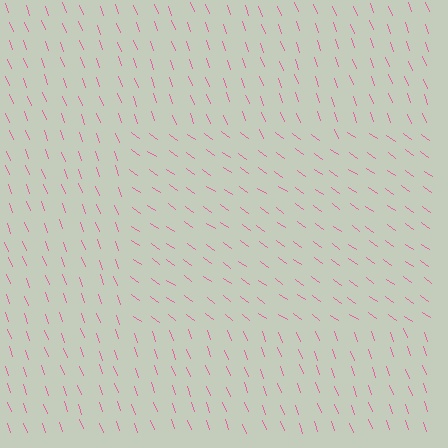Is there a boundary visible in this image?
Yes, there is a texture boundary formed by a change in line orientation.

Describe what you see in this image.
The image is filled with small pink line segments. A rectangle region in the image has lines oriented differently from the surrounding lines, creating a visible texture boundary.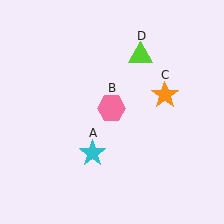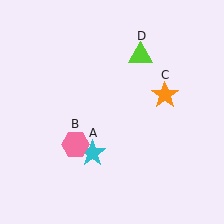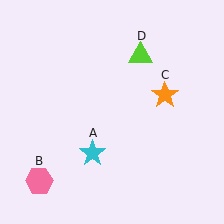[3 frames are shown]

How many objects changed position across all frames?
1 object changed position: pink hexagon (object B).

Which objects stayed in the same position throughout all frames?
Cyan star (object A) and orange star (object C) and lime triangle (object D) remained stationary.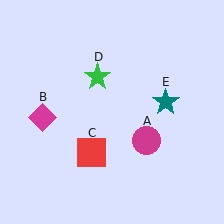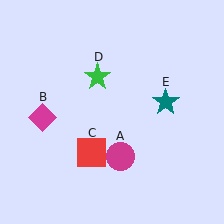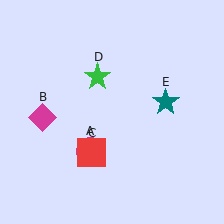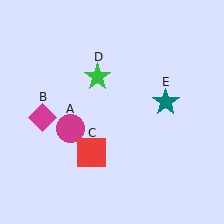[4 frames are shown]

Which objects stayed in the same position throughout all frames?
Magenta diamond (object B) and red square (object C) and green star (object D) and teal star (object E) remained stationary.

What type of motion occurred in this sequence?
The magenta circle (object A) rotated clockwise around the center of the scene.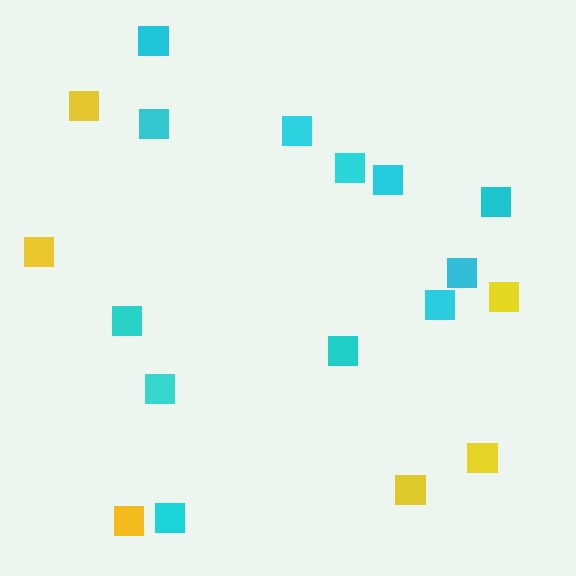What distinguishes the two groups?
There are 2 groups: one group of cyan squares (12) and one group of yellow squares (6).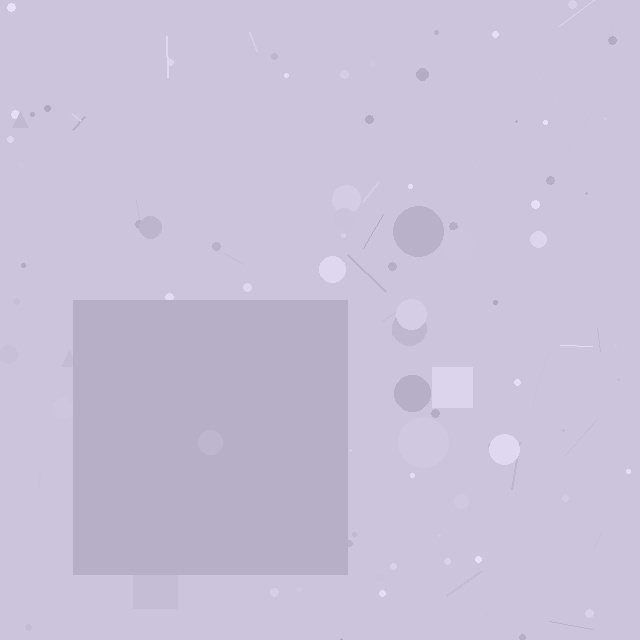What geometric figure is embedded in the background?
A square is embedded in the background.